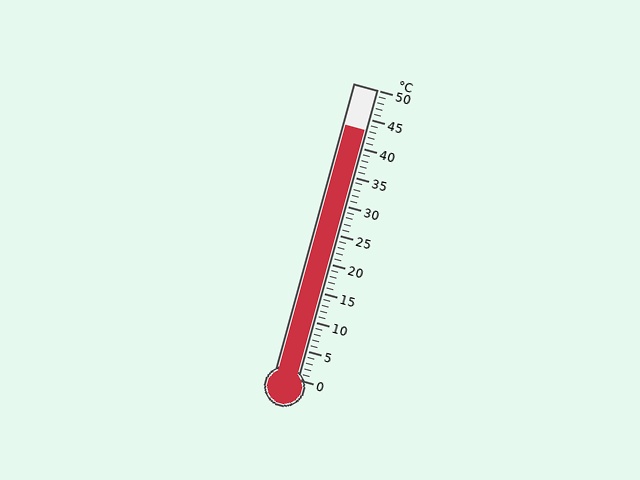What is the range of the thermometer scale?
The thermometer scale ranges from 0°C to 50°C.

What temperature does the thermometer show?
The thermometer shows approximately 43°C.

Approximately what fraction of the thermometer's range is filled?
The thermometer is filled to approximately 85% of its range.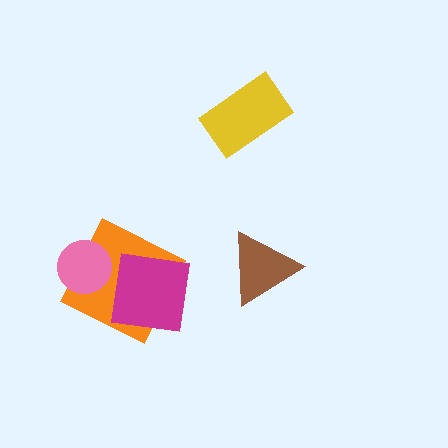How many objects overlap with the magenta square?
1 object overlaps with the magenta square.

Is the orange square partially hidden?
Yes, it is partially covered by another shape.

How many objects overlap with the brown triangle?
0 objects overlap with the brown triangle.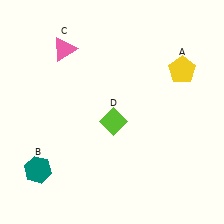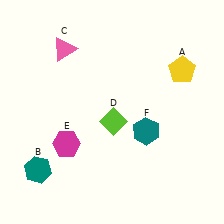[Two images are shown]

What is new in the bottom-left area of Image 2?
A magenta hexagon (E) was added in the bottom-left area of Image 2.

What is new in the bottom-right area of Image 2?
A teal hexagon (F) was added in the bottom-right area of Image 2.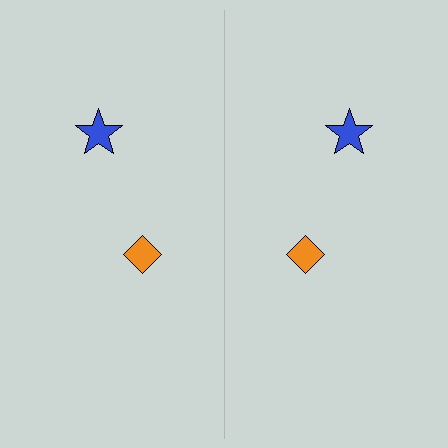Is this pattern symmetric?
Yes, this pattern has bilateral (reflection) symmetry.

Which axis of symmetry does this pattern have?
The pattern has a vertical axis of symmetry running through the center of the image.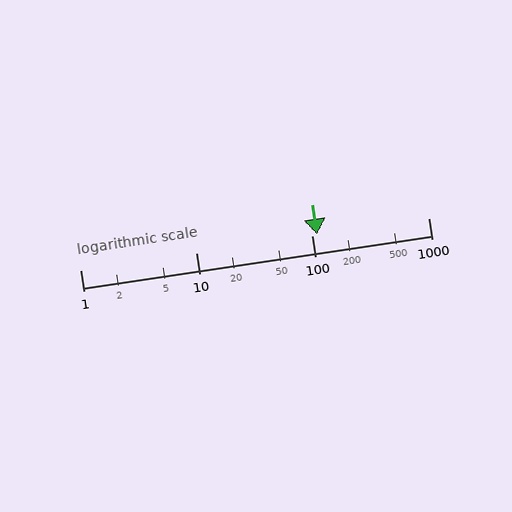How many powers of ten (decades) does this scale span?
The scale spans 3 decades, from 1 to 1000.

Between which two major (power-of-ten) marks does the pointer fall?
The pointer is between 100 and 1000.